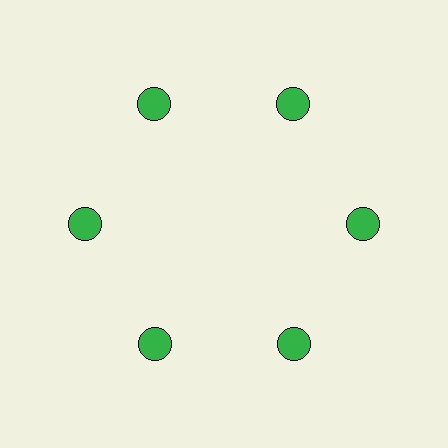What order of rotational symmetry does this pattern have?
This pattern has 6-fold rotational symmetry.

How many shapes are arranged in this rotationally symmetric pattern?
There are 6 shapes, arranged in 6 groups of 1.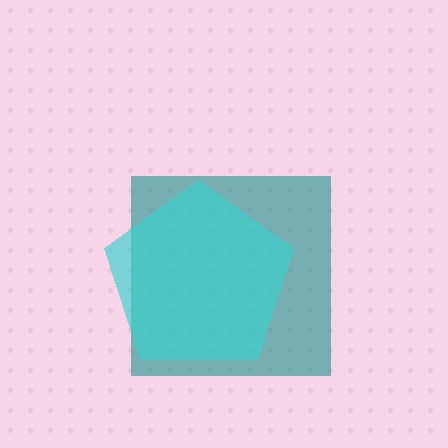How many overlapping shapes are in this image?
There are 2 overlapping shapes in the image.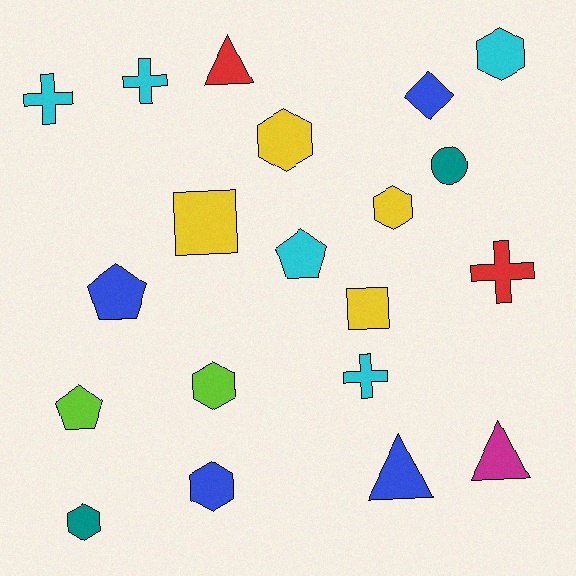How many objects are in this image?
There are 20 objects.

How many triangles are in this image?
There are 3 triangles.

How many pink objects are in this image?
There are no pink objects.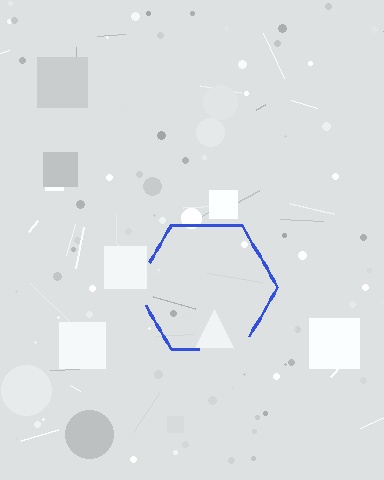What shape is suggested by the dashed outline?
The dashed outline suggests a hexagon.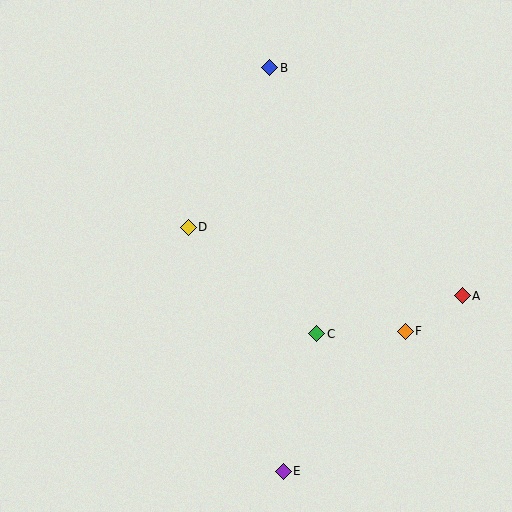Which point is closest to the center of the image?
Point D at (188, 227) is closest to the center.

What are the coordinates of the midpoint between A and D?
The midpoint between A and D is at (325, 261).